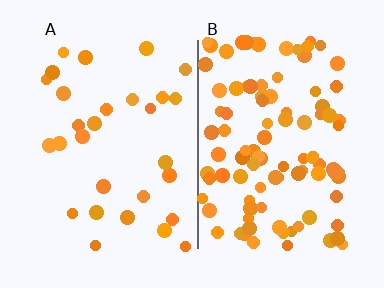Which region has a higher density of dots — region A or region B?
B (the right).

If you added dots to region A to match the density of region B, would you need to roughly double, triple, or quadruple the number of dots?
Approximately triple.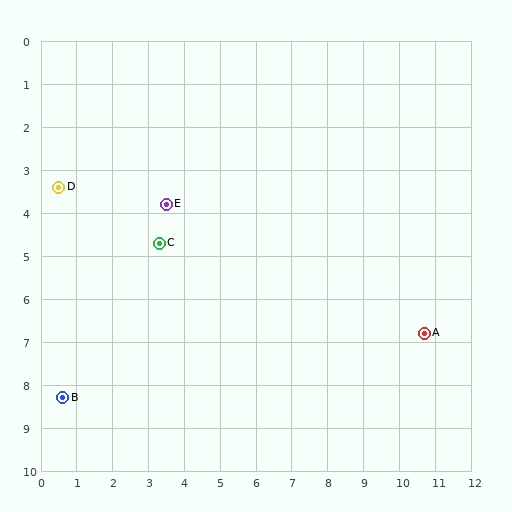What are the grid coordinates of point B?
Point B is at approximately (0.6, 8.3).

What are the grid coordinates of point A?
Point A is at approximately (10.7, 6.8).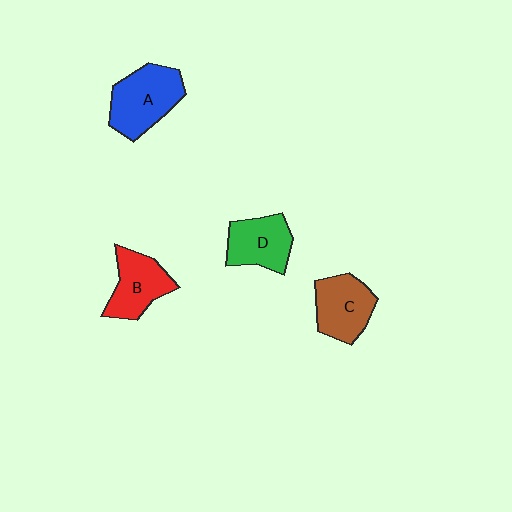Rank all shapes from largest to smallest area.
From largest to smallest: A (blue), C (brown), B (red), D (green).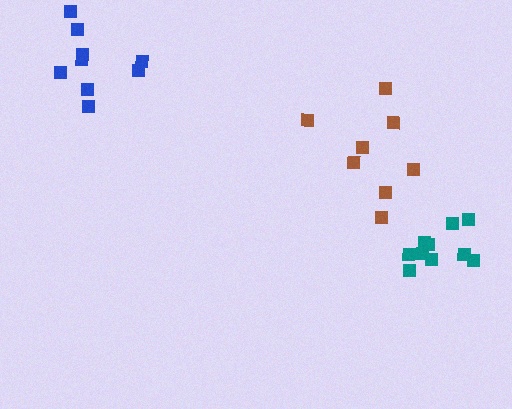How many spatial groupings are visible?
There are 3 spatial groupings.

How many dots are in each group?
Group 1: 10 dots, Group 2: 9 dots, Group 3: 8 dots (27 total).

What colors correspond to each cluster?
The clusters are colored: teal, blue, brown.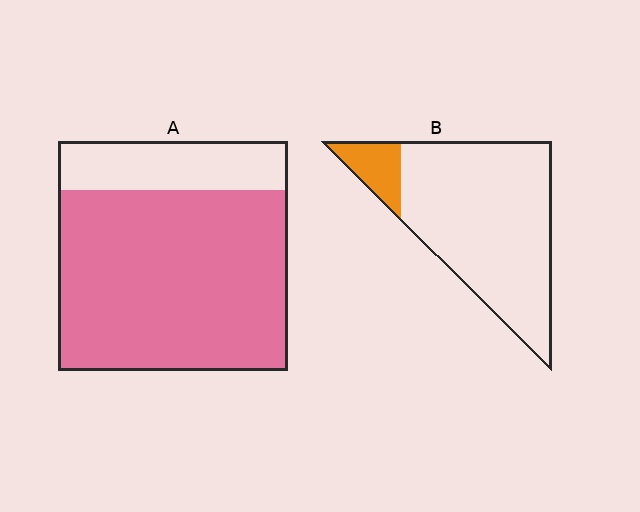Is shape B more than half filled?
No.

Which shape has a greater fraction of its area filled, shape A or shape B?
Shape A.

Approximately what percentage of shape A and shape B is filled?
A is approximately 80% and B is approximately 10%.